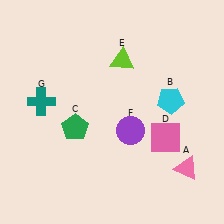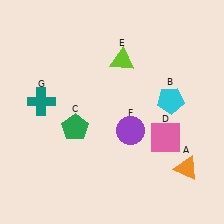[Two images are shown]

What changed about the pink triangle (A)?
In Image 1, A is pink. In Image 2, it changed to orange.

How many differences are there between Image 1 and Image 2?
There is 1 difference between the two images.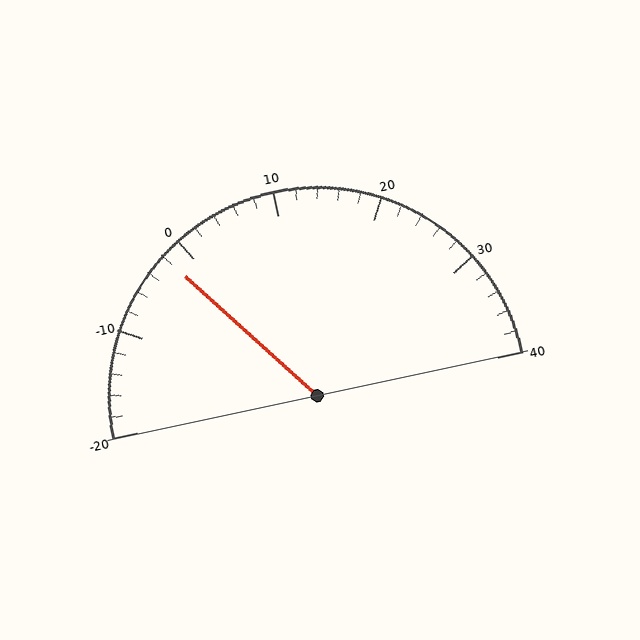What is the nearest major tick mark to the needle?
The nearest major tick mark is 0.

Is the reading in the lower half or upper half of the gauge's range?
The reading is in the lower half of the range (-20 to 40).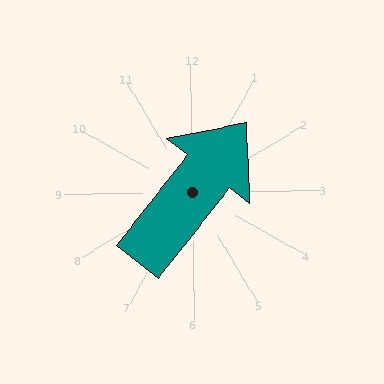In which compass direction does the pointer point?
Northeast.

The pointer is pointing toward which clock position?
Roughly 1 o'clock.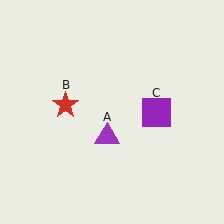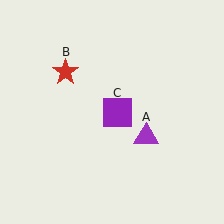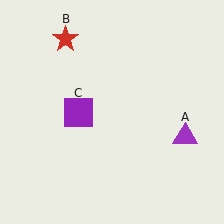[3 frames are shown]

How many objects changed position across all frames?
3 objects changed position: purple triangle (object A), red star (object B), purple square (object C).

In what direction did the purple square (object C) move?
The purple square (object C) moved left.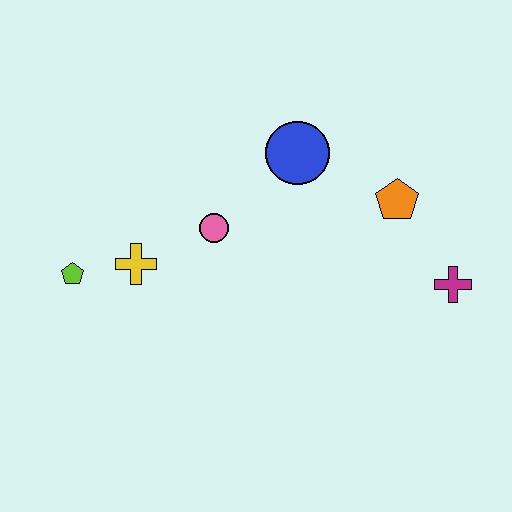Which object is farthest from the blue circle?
The lime pentagon is farthest from the blue circle.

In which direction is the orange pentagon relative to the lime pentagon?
The orange pentagon is to the right of the lime pentagon.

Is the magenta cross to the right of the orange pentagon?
Yes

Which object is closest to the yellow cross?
The lime pentagon is closest to the yellow cross.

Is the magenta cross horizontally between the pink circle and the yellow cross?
No